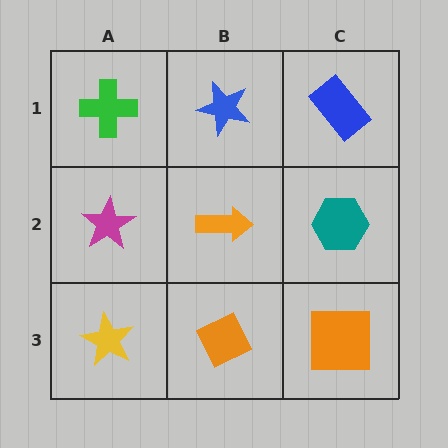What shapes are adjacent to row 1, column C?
A teal hexagon (row 2, column C), a blue star (row 1, column B).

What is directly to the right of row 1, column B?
A blue rectangle.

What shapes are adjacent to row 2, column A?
A green cross (row 1, column A), a yellow star (row 3, column A), an orange arrow (row 2, column B).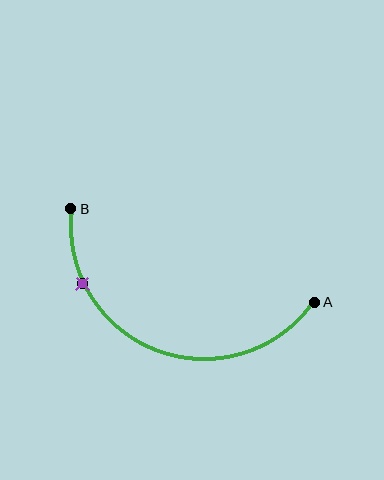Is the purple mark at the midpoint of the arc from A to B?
No. The purple mark lies on the arc but is closer to endpoint B. The arc midpoint would be at the point on the curve equidistant along the arc from both A and B.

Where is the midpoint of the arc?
The arc midpoint is the point on the curve farthest from the straight line joining A and B. It sits below that line.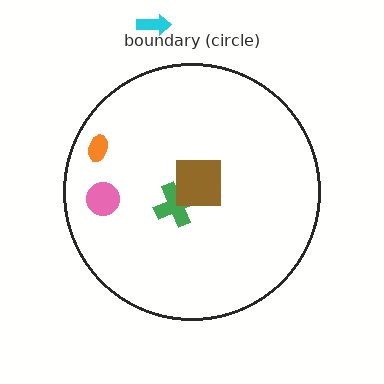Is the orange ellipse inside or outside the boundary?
Inside.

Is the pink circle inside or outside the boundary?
Inside.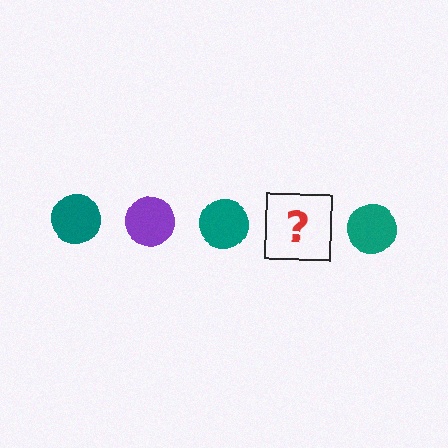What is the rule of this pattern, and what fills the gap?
The rule is that the pattern cycles through teal, purple circles. The gap should be filled with a purple circle.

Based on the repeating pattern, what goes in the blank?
The blank should be a purple circle.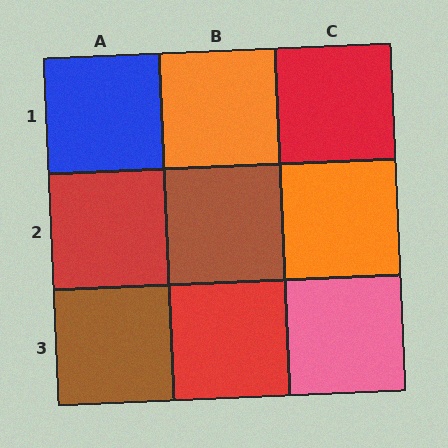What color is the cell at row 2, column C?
Orange.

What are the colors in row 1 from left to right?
Blue, orange, red.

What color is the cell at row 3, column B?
Red.